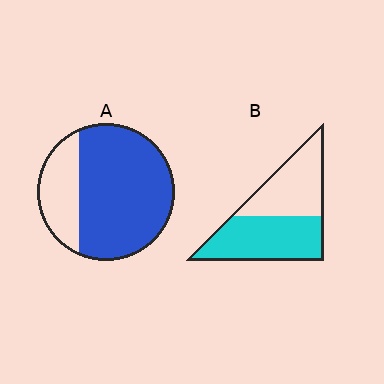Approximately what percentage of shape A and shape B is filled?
A is approximately 75% and B is approximately 55%.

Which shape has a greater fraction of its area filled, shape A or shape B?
Shape A.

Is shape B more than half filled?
Yes.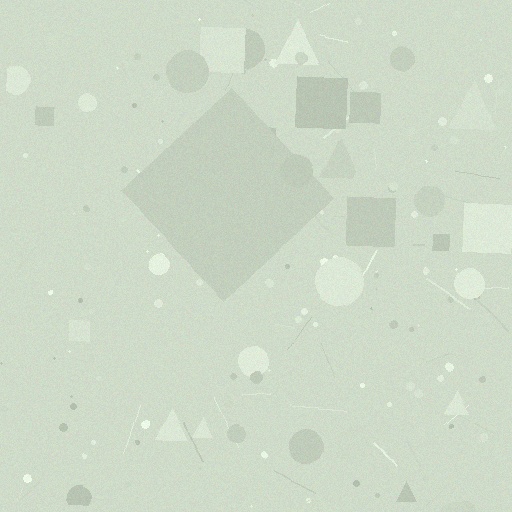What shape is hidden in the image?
A diamond is hidden in the image.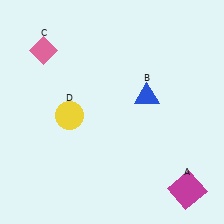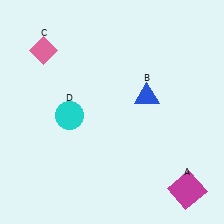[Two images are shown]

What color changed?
The circle (D) changed from yellow in Image 1 to cyan in Image 2.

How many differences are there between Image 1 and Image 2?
There is 1 difference between the two images.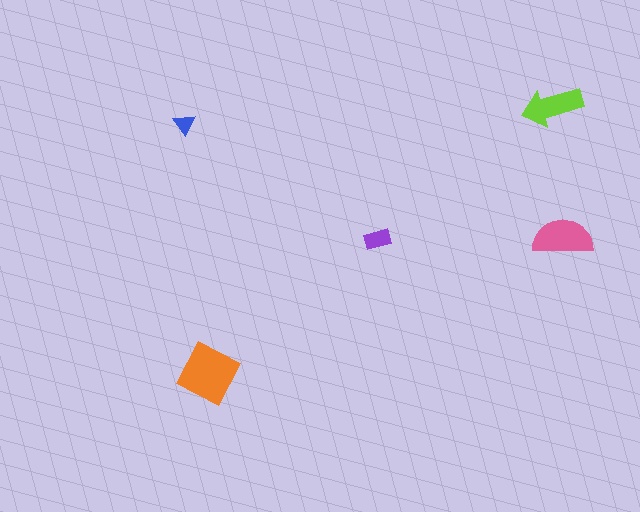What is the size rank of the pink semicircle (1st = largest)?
2nd.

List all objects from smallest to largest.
The blue triangle, the purple rectangle, the lime arrow, the pink semicircle, the orange diamond.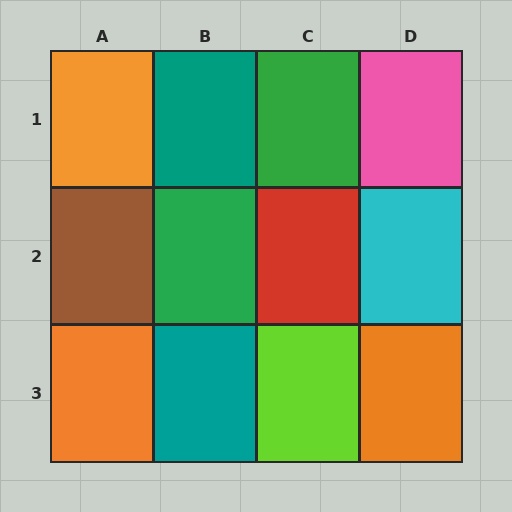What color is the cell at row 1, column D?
Pink.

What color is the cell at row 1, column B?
Teal.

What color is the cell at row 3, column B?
Teal.